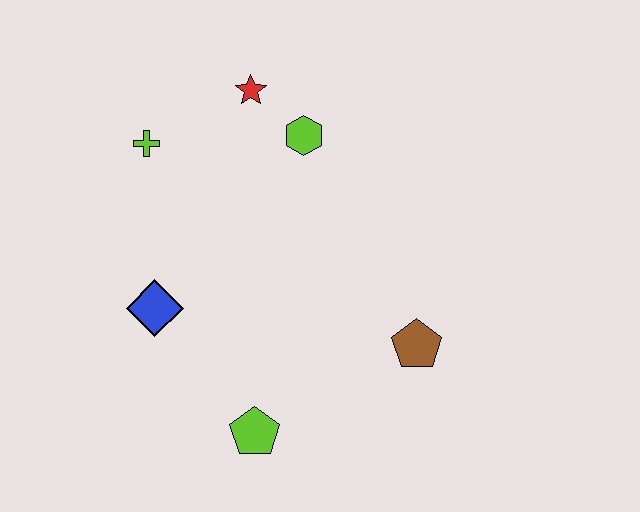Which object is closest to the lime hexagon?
The red star is closest to the lime hexagon.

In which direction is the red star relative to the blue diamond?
The red star is above the blue diamond.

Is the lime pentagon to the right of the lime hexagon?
No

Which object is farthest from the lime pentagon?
The red star is farthest from the lime pentagon.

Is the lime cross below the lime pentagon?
No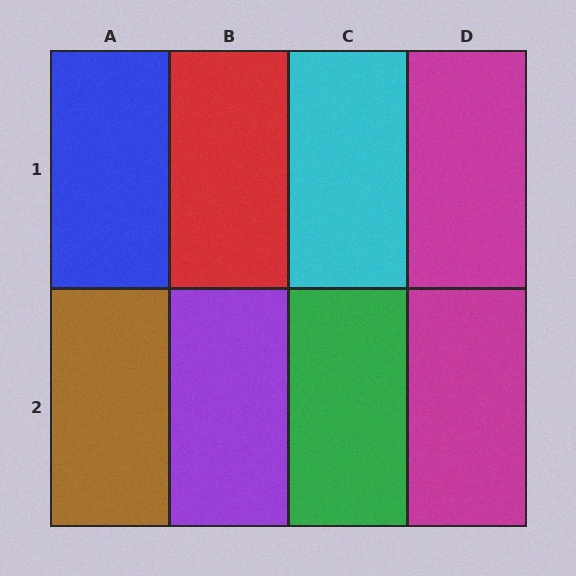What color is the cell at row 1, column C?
Cyan.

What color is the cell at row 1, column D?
Magenta.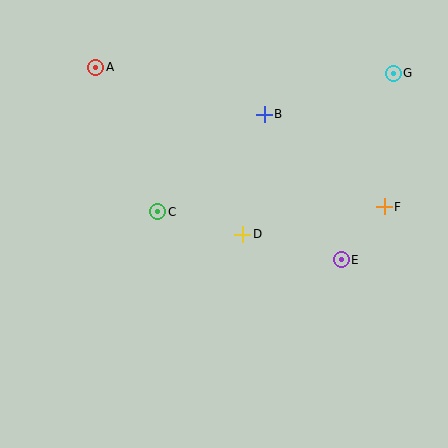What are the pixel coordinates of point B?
Point B is at (264, 114).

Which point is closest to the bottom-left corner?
Point C is closest to the bottom-left corner.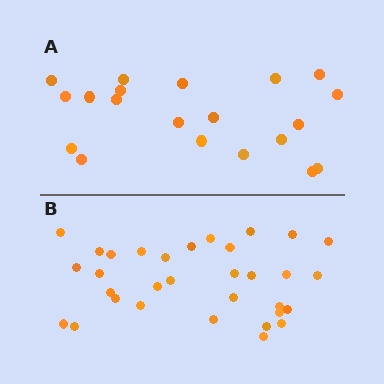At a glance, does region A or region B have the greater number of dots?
Region B (the bottom region) has more dots.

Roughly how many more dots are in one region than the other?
Region B has roughly 12 or so more dots than region A.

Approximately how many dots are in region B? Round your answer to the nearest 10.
About 30 dots. (The exact count is 32, which rounds to 30.)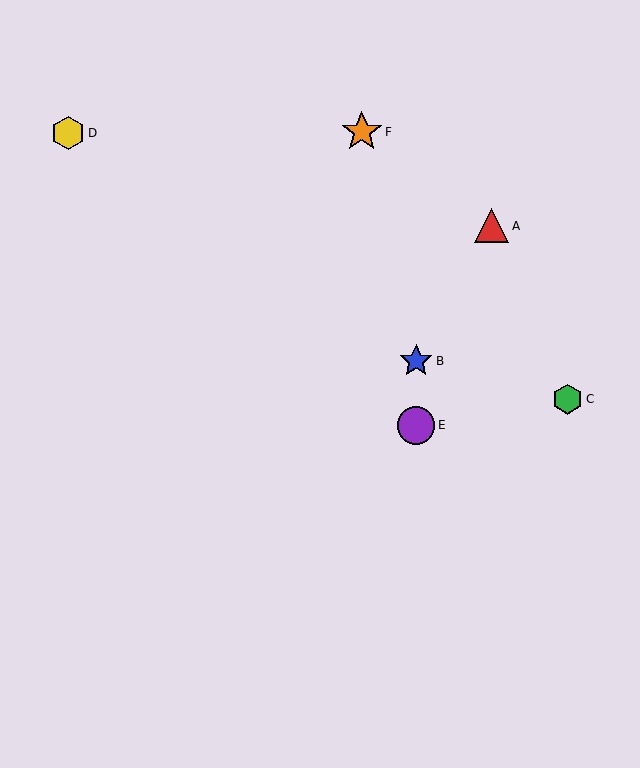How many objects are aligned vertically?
2 objects (B, E) are aligned vertically.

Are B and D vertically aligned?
No, B is at x≈416 and D is at x≈68.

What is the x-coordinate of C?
Object C is at x≈567.